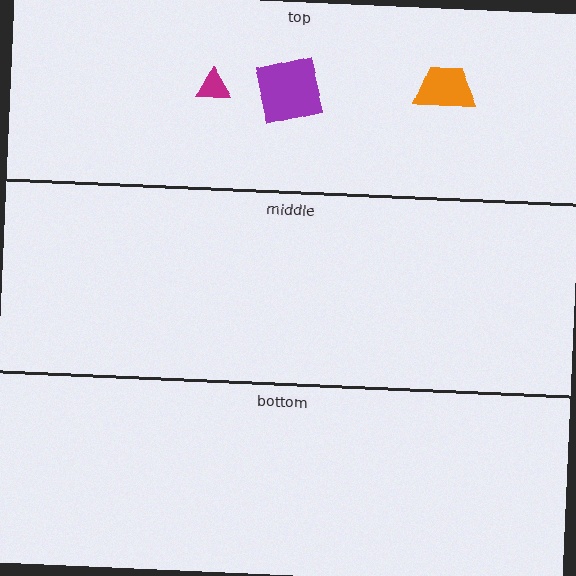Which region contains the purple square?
The top region.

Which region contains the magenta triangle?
The top region.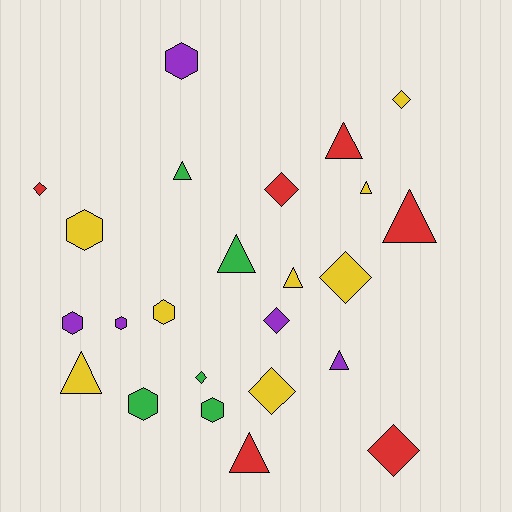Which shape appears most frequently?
Triangle, with 9 objects.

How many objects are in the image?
There are 24 objects.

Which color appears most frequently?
Yellow, with 8 objects.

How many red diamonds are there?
There are 3 red diamonds.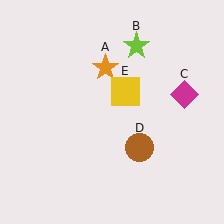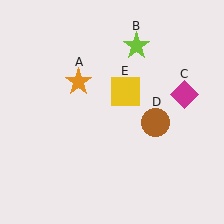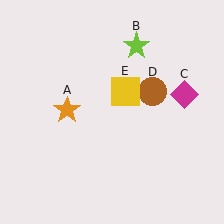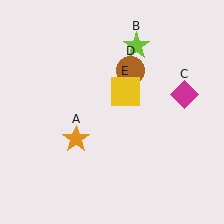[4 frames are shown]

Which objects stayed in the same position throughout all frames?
Lime star (object B) and magenta diamond (object C) and yellow square (object E) remained stationary.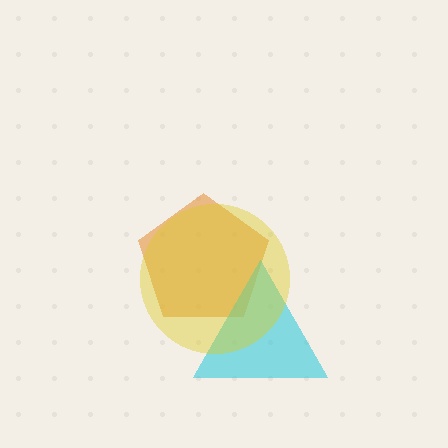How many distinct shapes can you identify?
There are 3 distinct shapes: an orange pentagon, a cyan triangle, a yellow circle.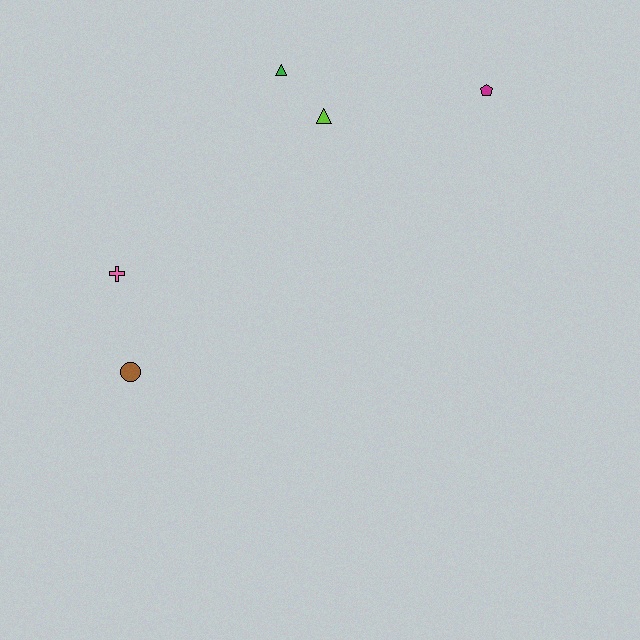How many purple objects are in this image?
There are no purple objects.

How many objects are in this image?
There are 5 objects.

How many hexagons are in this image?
There are no hexagons.